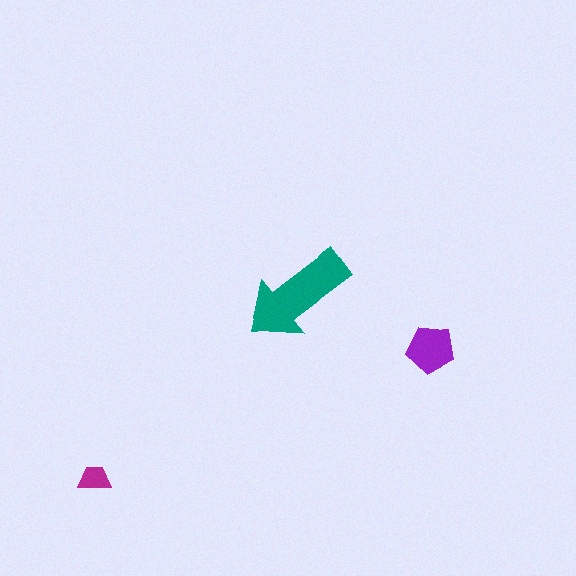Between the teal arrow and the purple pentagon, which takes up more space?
The teal arrow.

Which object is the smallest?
The magenta trapezoid.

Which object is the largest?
The teal arrow.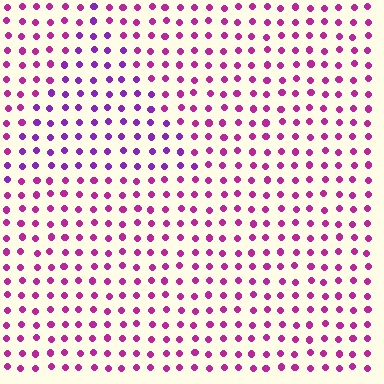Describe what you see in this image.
The image is filled with small magenta elements in a uniform arrangement. A triangle-shaped region is visible where the elements are tinted to a slightly different hue, forming a subtle color boundary.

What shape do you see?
I see a triangle.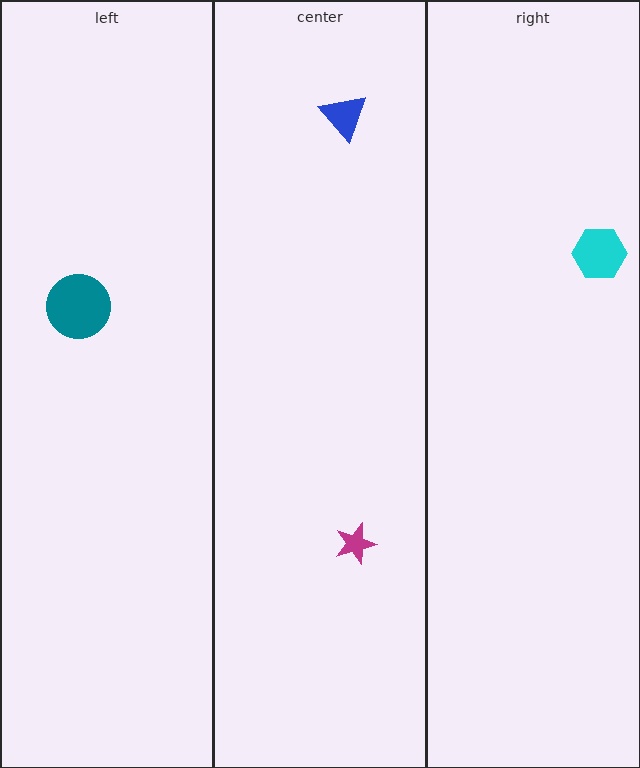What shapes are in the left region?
The teal circle.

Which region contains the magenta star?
The center region.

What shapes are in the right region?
The cyan hexagon.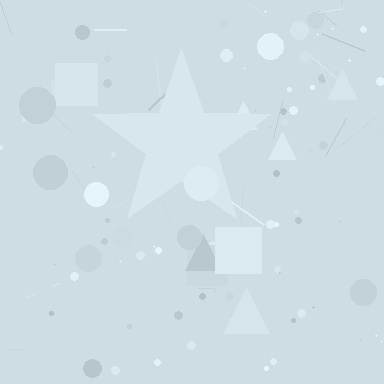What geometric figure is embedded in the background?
A star is embedded in the background.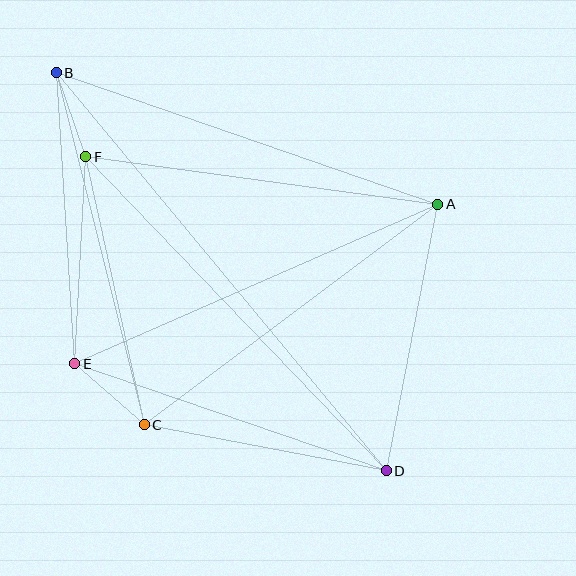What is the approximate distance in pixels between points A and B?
The distance between A and B is approximately 404 pixels.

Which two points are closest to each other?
Points B and F are closest to each other.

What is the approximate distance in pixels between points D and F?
The distance between D and F is approximately 435 pixels.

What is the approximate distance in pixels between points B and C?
The distance between B and C is approximately 363 pixels.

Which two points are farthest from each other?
Points B and D are farthest from each other.